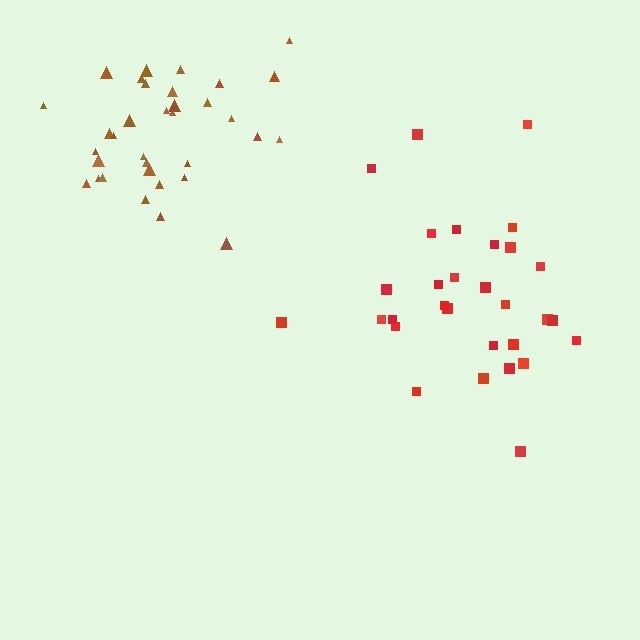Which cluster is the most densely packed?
Brown.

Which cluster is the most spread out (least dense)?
Red.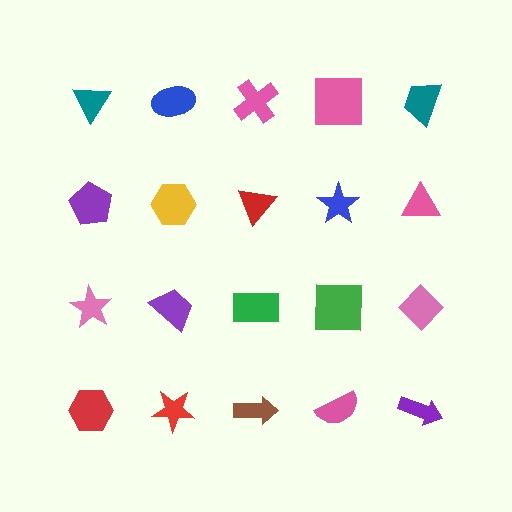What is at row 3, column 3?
A green rectangle.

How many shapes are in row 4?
5 shapes.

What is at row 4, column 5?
A purple arrow.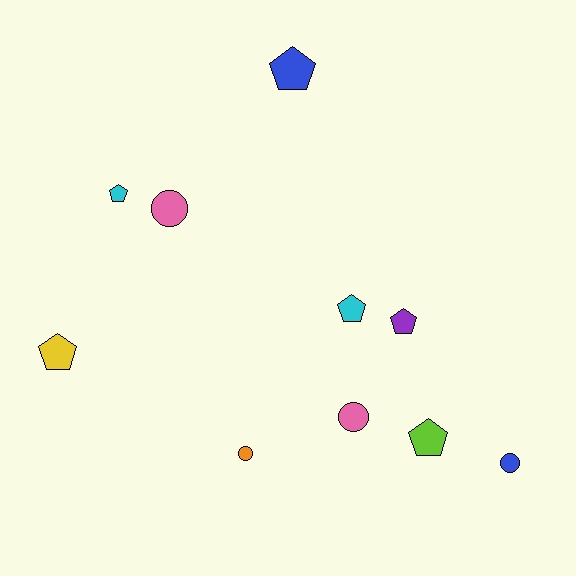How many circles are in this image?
There are 4 circles.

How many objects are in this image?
There are 10 objects.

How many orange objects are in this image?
There is 1 orange object.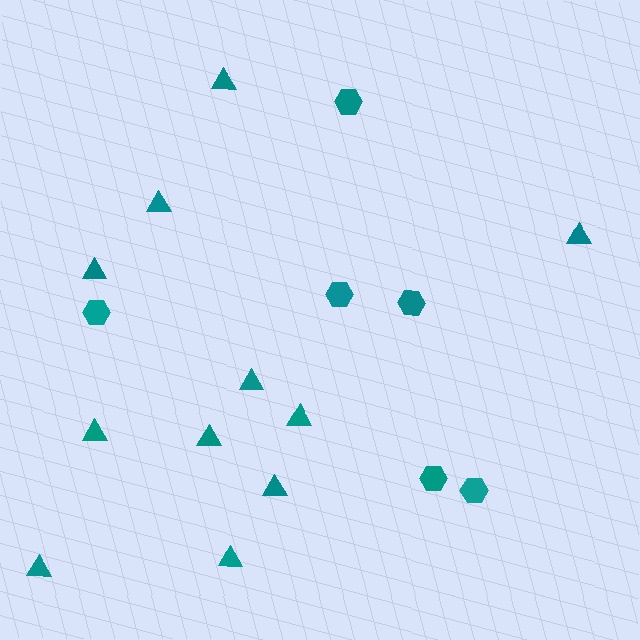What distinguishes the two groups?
There are 2 groups: one group of triangles (11) and one group of hexagons (6).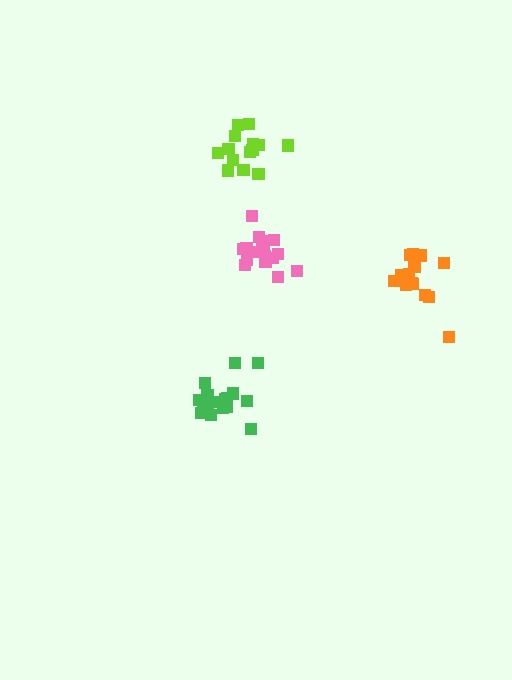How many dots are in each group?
Group 1: 18 dots, Group 2: 17 dots, Group 3: 14 dots, Group 4: 16 dots (65 total).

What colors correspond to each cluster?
The clusters are colored: green, pink, lime, orange.